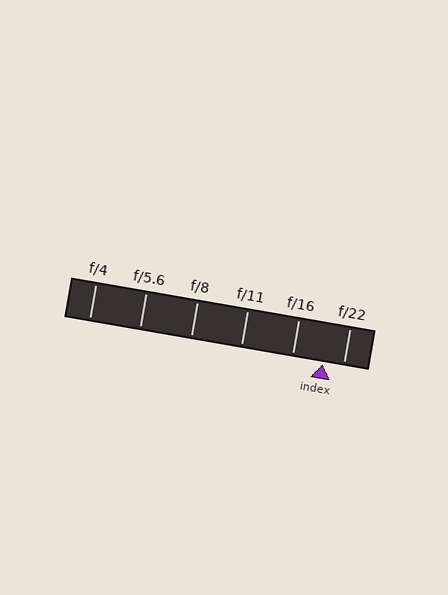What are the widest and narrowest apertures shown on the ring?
The widest aperture shown is f/4 and the narrowest is f/22.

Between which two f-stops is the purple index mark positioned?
The index mark is between f/16 and f/22.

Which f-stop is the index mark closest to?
The index mark is closest to f/22.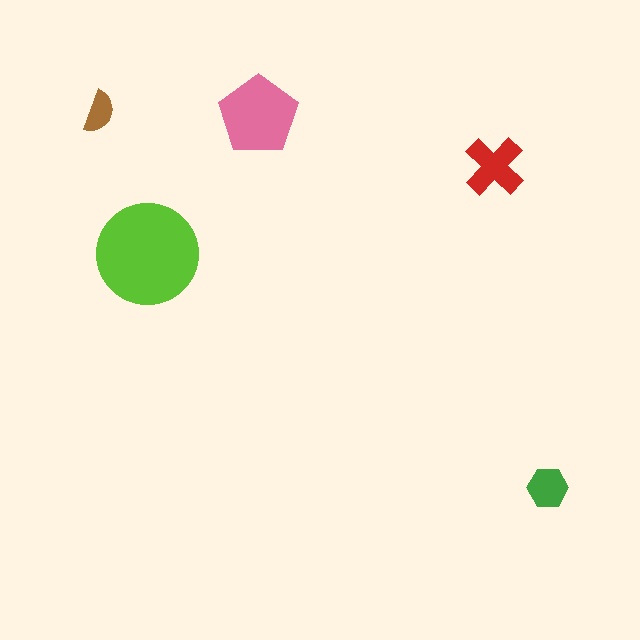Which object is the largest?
The lime circle.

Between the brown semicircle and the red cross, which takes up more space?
The red cross.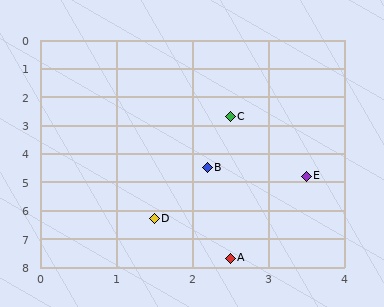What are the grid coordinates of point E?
Point E is at approximately (3.5, 4.8).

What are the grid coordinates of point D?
Point D is at approximately (1.5, 6.3).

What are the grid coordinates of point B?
Point B is at approximately (2.2, 4.5).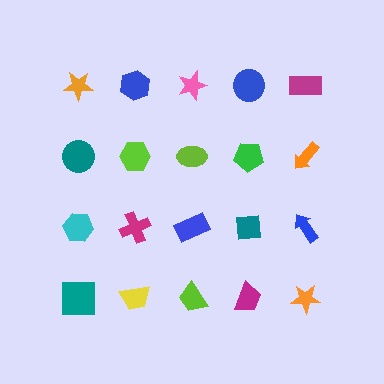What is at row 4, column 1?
A teal square.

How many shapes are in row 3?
5 shapes.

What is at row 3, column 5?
A blue arrow.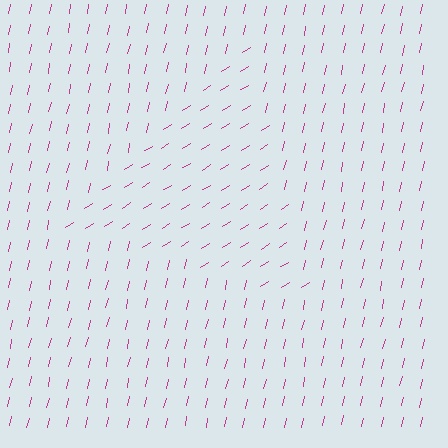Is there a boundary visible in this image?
Yes, there is a texture boundary formed by a change in line orientation.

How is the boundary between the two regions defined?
The boundary is defined purely by a change in line orientation (approximately 45 degrees difference). All lines are the same color and thickness.